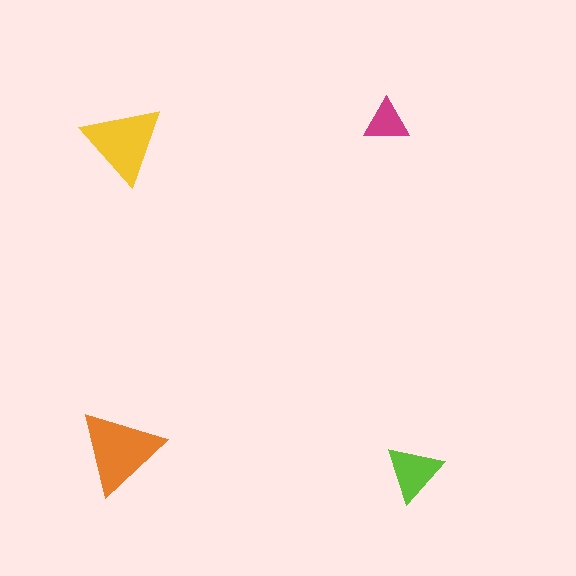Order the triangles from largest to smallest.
the orange one, the yellow one, the lime one, the magenta one.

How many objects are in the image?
There are 4 objects in the image.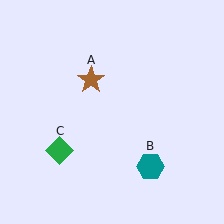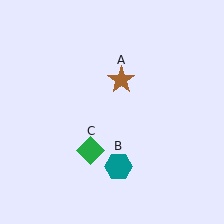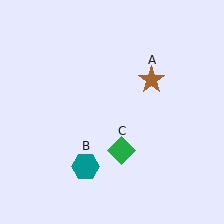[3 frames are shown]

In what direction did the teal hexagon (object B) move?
The teal hexagon (object B) moved left.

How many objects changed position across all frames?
3 objects changed position: brown star (object A), teal hexagon (object B), green diamond (object C).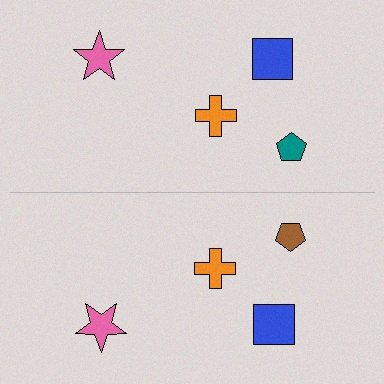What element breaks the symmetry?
The brown pentagon on the bottom side breaks the symmetry — its mirror counterpart is teal.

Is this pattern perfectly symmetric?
No, the pattern is not perfectly symmetric. The brown pentagon on the bottom side breaks the symmetry — its mirror counterpart is teal.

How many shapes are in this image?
There are 8 shapes in this image.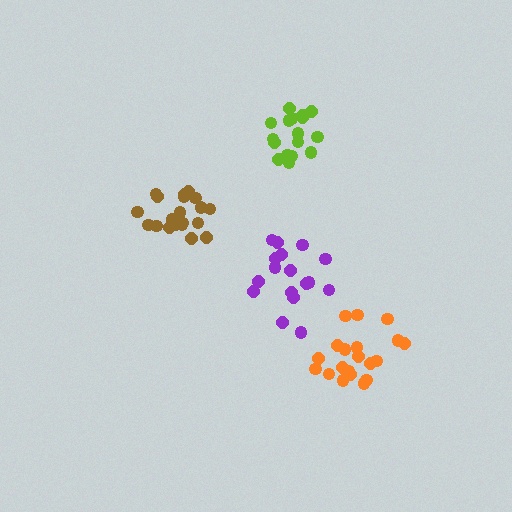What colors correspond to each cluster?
The clusters are colored: orange, lime, brown, purple.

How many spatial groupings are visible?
There are 4 spatial groupings.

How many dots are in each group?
Group 1: 20 dots, Group 2: 17 dots, Group 3: 20 dots, Group 4: 17 dots (74 total).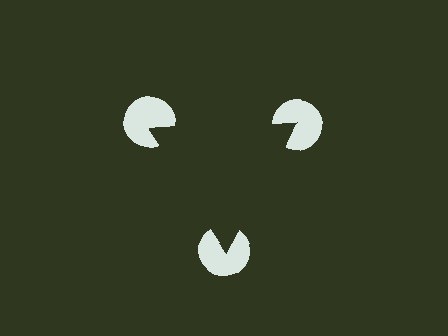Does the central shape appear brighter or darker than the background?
It typically appears slightly darker than the background, even though no actual brightness change is drawn.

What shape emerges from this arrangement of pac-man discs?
An illusory triangle — its edges are inferred from the aligned wedge cuts in the pac-man discs, not physically drawn.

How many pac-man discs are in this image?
There are 3 — one at each vertex of the illusory triangle.